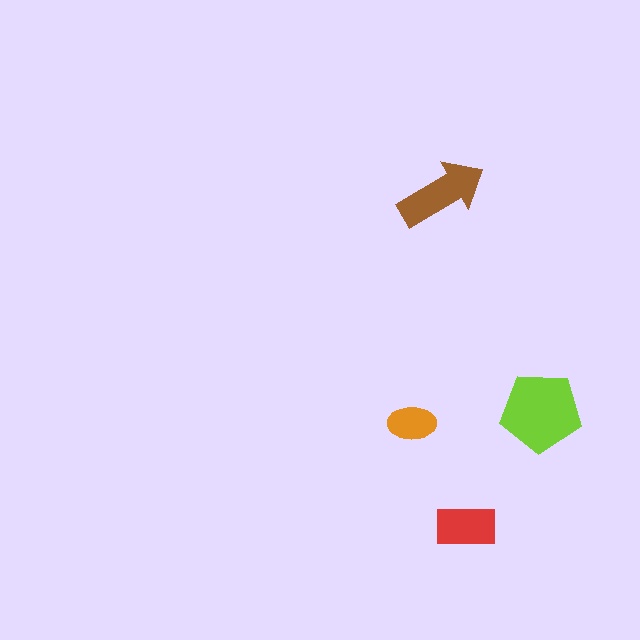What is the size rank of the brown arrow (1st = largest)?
2nd.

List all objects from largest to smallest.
The lime pentagon, the brown arrow, the red rectangle, the orange ellipse.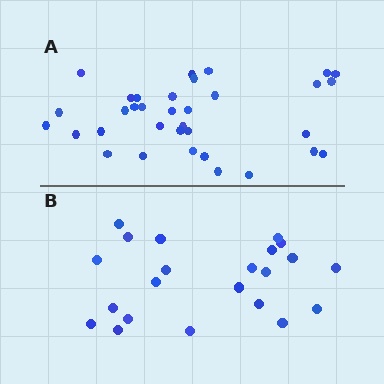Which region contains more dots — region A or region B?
Region A (the top region) has more dots.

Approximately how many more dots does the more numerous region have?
Region A has roughly 12 or so more dots than region B.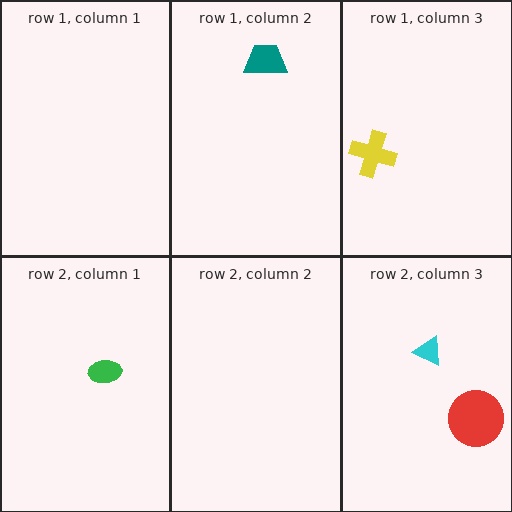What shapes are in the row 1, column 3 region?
The yellow cross.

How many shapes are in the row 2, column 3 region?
2.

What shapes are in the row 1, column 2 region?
The teal trapezoid.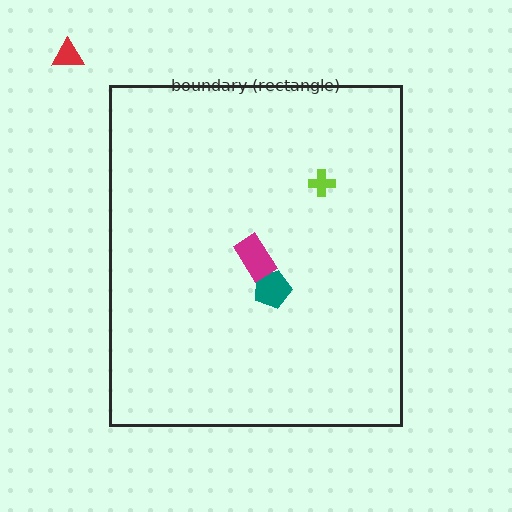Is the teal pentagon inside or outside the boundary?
Inside.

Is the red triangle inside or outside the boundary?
Outside.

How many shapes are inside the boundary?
3 inside, 1 outside.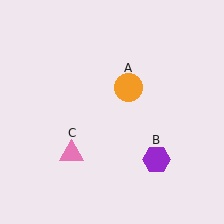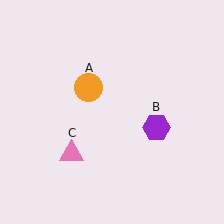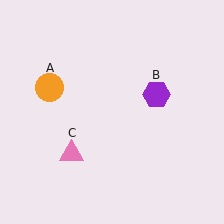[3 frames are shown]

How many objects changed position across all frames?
2 objects changed position: orange circle (object A), purple hexagon (object B).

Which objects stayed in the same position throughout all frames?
Pink triangle (object C) remained stationary.